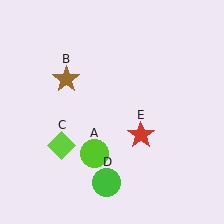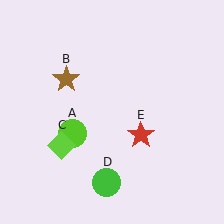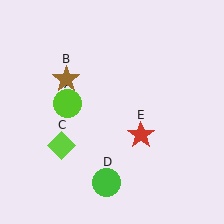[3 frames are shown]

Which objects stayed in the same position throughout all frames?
Brown star (object B) and lime diamond (object C) and green circle (object D) and red star (object E) remained stationary.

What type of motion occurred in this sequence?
The lime circle (object A) rotated clockwise around the center of the scene.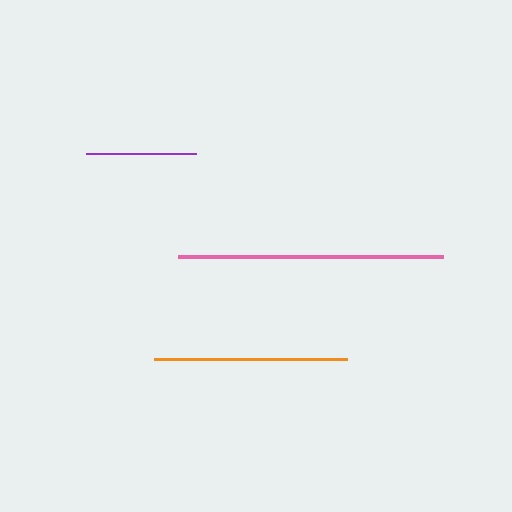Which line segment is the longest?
The pink line is the longest at approximately 264 pixels.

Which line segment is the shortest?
The purple line is the shortest at approximately 110 pixels.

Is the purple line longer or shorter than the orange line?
The orange line is longer than the purple line.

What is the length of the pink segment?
The pink segment is approximately 264 pixels long.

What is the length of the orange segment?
The orange segment is approximately 193 pixels long.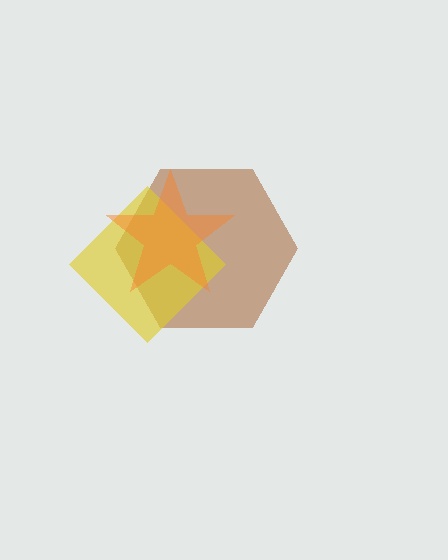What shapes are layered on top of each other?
The layered shapes are: a brown hexagon, a yellow diamond, an orange star.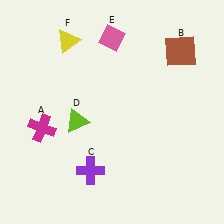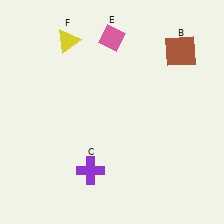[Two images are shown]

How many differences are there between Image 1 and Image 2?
There are 2 differences between the two images.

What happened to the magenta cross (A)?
The magenta cross (A) was removed in Image 2. It was in the bottom-left area of Image 1.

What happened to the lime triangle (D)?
The lime triangle (D) was removed in Image 2. It was in the bottom-left area of Image 1.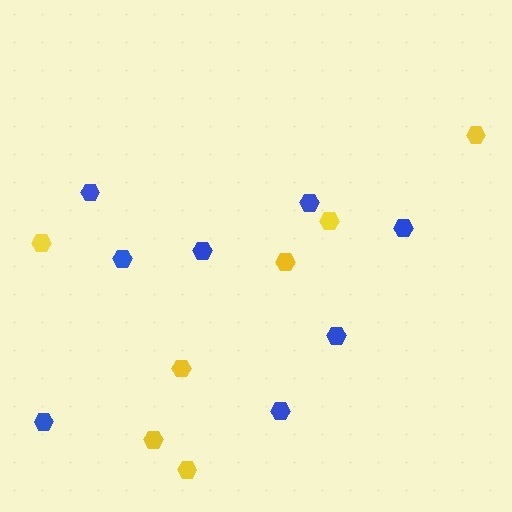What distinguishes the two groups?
There are 2 groups: one group of blue hexagons (8) and one group of yellow hexagons (7).